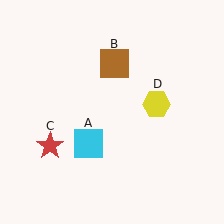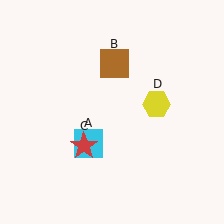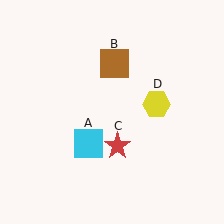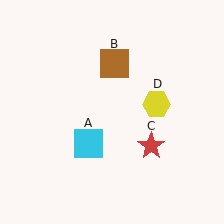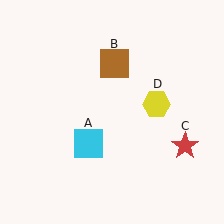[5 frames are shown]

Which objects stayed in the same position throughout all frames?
Cyan square (object A) and brown square (object B) and yellow hexagon (object D) remained stationary.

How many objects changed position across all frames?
1 object changed position: red star (object C).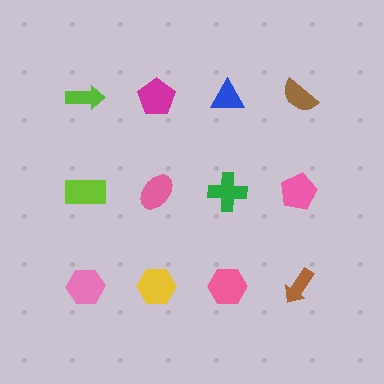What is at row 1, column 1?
A lime arrow.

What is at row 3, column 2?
A yellow hexagon.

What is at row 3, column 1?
A pink hexagon.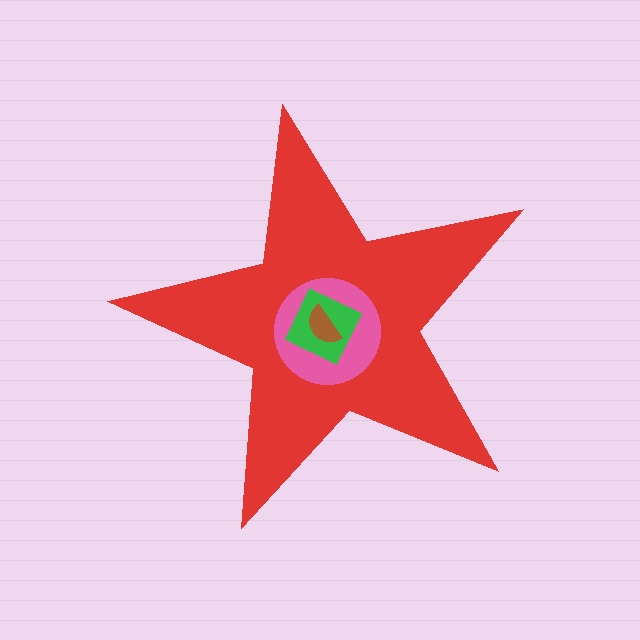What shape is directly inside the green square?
The brown semicircle.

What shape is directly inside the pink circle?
The green square.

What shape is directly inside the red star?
The pink circle.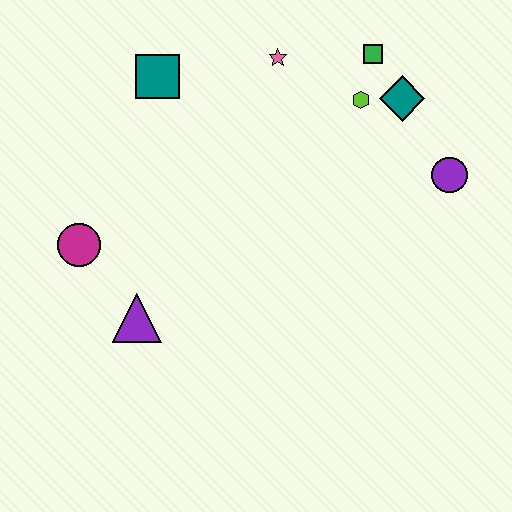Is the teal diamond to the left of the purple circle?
Yes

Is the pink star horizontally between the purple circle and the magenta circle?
Yes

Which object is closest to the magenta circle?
The purple triangle is closest to the magenta circle.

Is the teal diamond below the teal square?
Yes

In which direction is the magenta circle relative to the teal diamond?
The magenta circle is to the left of the teal diamond.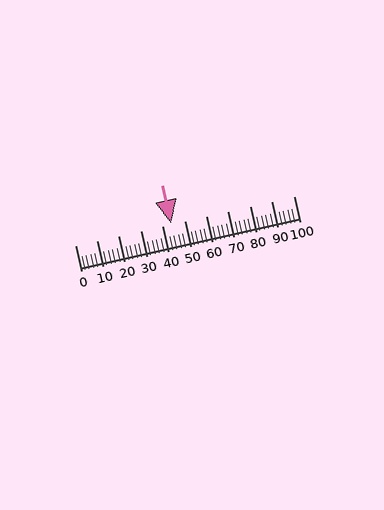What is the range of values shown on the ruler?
The ruler shows values from 0 to 100.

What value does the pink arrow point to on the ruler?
The pink arrow points to approximately 44.